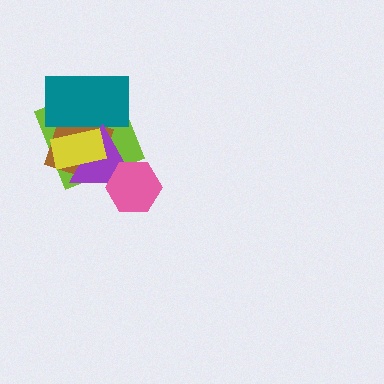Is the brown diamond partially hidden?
Yes, it is partially covered by another shape.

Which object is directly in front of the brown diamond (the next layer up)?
The teal rectangle is directly in front of the brown diamond.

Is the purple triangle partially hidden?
Yes, it is partially covered by another shape.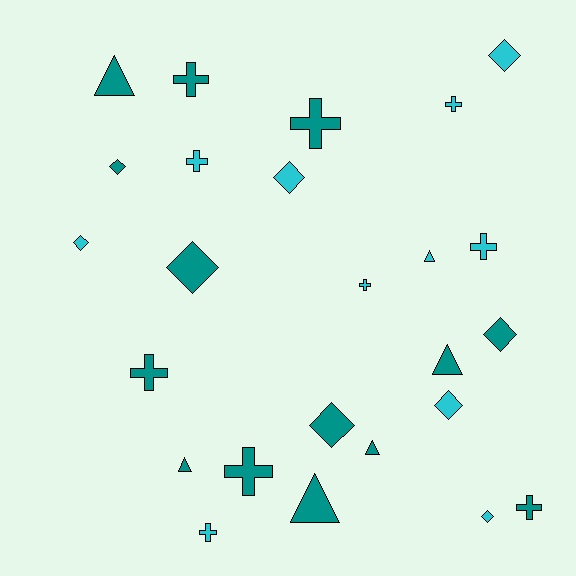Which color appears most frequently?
Teal, with 14 objects.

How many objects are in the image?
There are 25 objects.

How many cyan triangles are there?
There is 1 cyan triangle.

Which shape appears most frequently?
Cross, with 10 objects.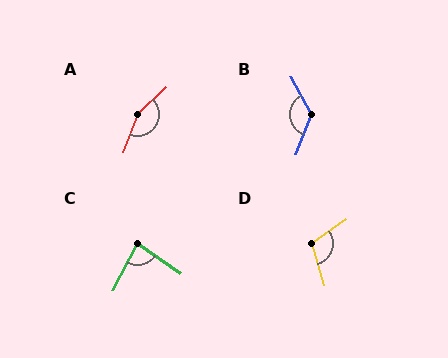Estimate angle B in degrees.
Approximately 129 degrees.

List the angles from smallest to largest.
C (82°), D (108°), B (129°), A (154°).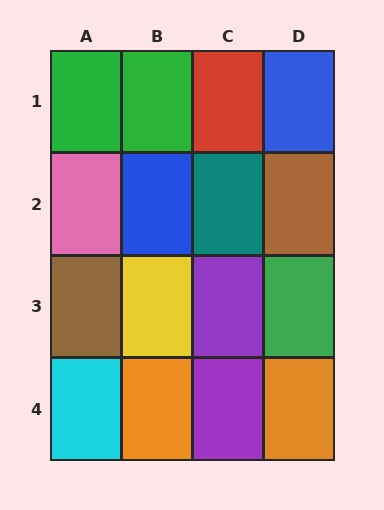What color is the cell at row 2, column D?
Brown.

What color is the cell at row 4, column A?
Cyan.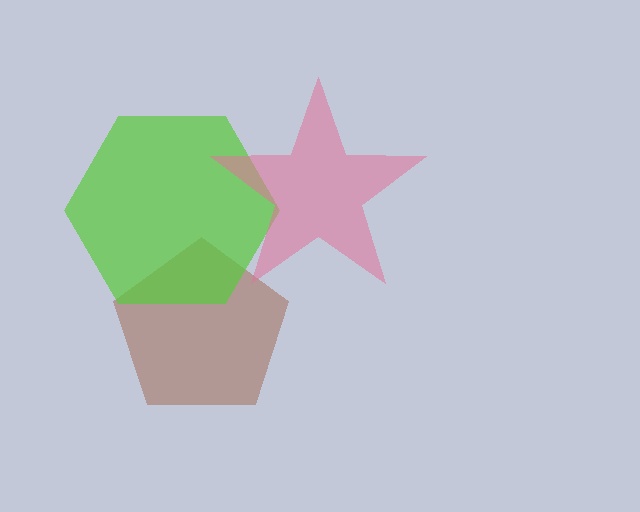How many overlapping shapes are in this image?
There are 3 overlapping shapes in the image.